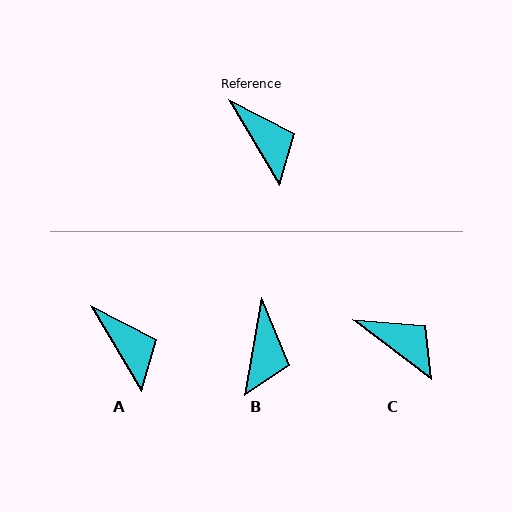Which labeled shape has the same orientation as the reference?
A.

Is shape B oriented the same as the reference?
No, it is off by about 41 degrees.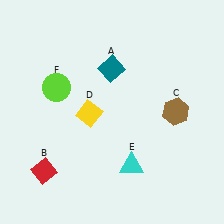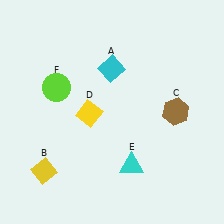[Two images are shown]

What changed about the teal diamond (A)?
In Image 1, A is teal. In Image 2, it changed to cyan.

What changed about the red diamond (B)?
In Image 1, B is red. In Image 2, it changed to yellow.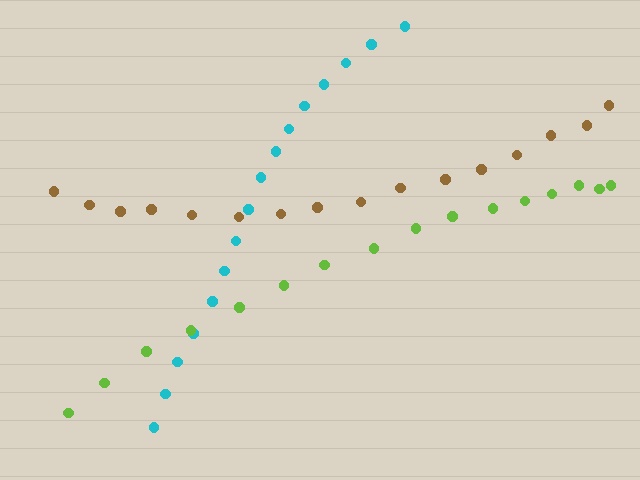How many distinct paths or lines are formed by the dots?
There are 3 distinct paths.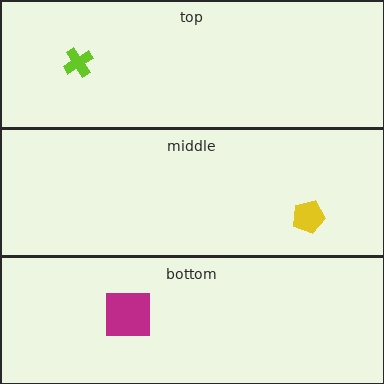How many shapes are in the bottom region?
1.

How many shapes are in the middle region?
1.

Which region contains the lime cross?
The top region.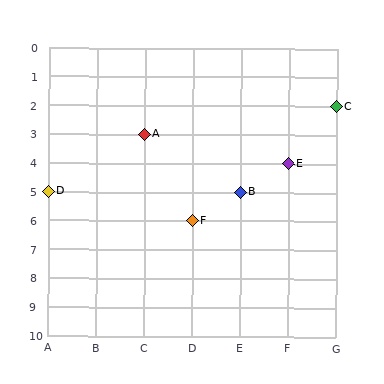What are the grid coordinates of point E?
Point E is at grid coordinates (F, 4).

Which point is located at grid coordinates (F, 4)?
Point E is at (F, 4).